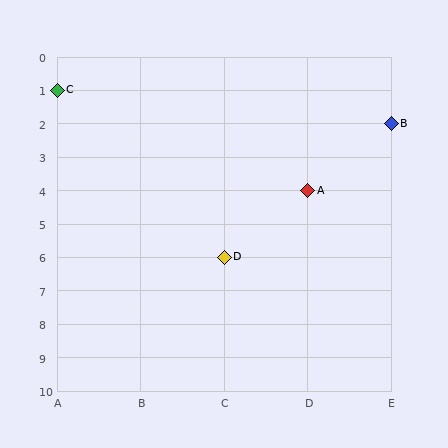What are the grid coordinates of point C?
Point C is at grid coordinates (A, 1).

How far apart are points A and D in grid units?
Points A and D are 1 column and 2 rows apart (about 2.2 grid units diagonally).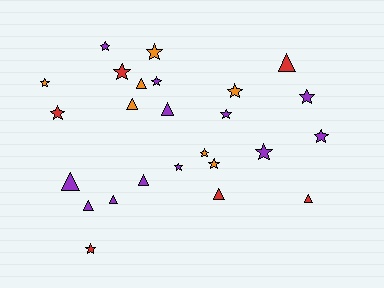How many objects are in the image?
There are 25 objects.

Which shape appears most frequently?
Star, with 15 objects.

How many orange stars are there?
There are 5 orange stars.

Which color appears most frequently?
Purple, with 12 objects.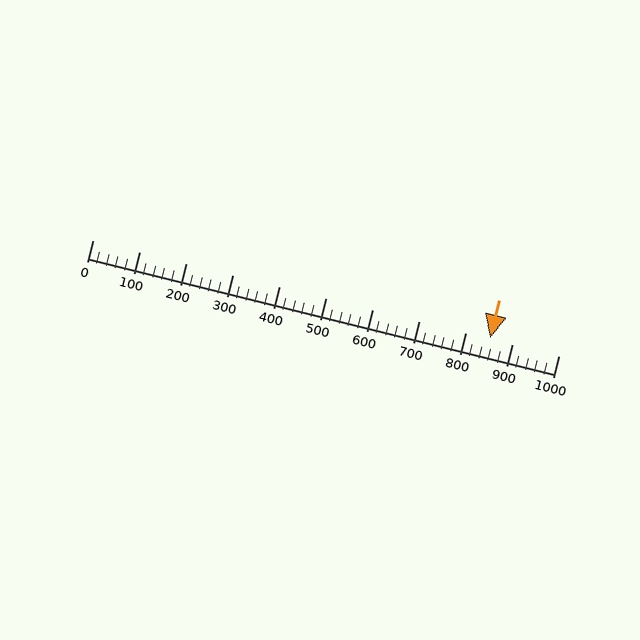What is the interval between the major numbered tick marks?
The major tick marks are spaced 100 units apart.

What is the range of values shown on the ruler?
The ruler shows values from 0 to 1000.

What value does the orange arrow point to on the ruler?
The orange arrow points to approximately 852.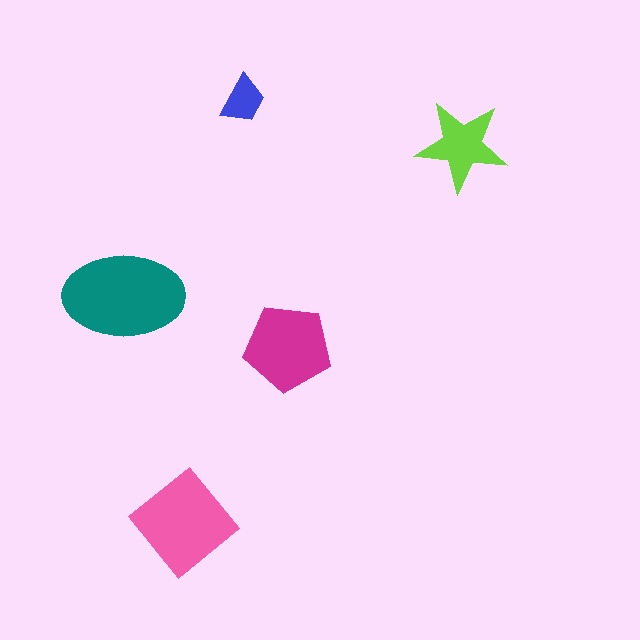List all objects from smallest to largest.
The blue trapezoid, the lime star, the magenta pentagon, the pink diamond, the teal ellipse.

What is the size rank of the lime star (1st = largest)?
4th.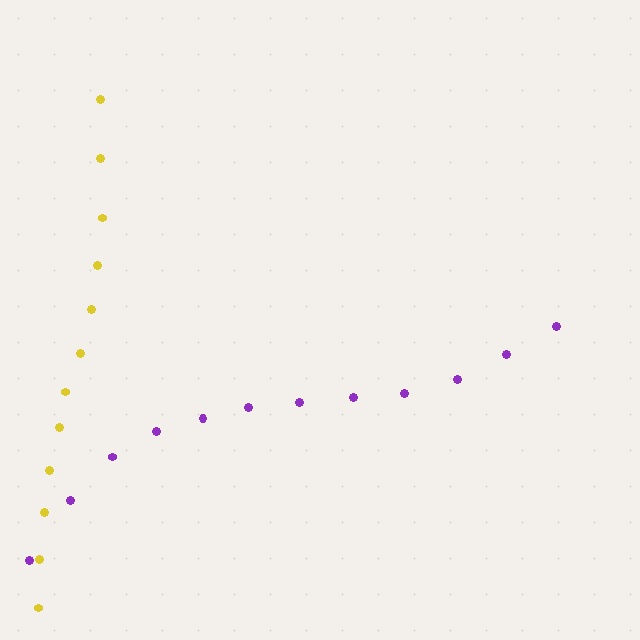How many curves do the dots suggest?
There are 2 distinct paths.